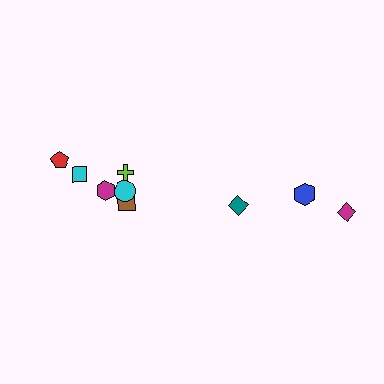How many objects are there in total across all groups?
There are 9 objects.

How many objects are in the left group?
There are 6 objects.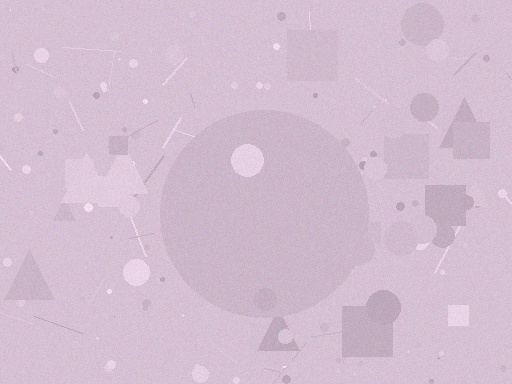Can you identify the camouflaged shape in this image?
The camouflaged shape is a circle.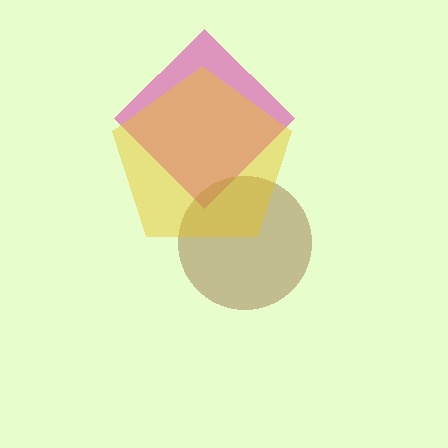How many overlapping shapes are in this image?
There are 3 overlapping shapes in the image.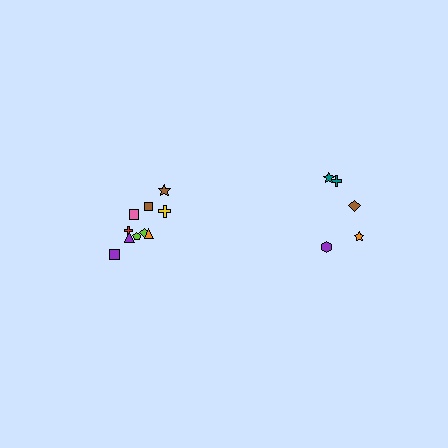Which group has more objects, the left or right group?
The left group.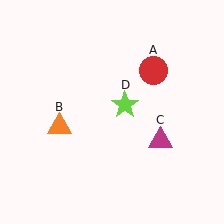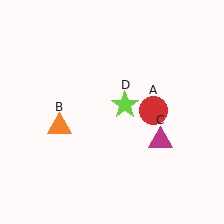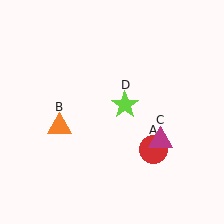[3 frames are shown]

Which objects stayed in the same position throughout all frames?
Orange triangle (object B) and magenta triangle (object C) and lime star (object D) remained stationary.